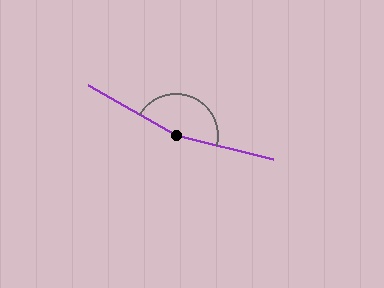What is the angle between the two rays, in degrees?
Approximately 163 degrees.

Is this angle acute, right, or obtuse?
It is obtuse.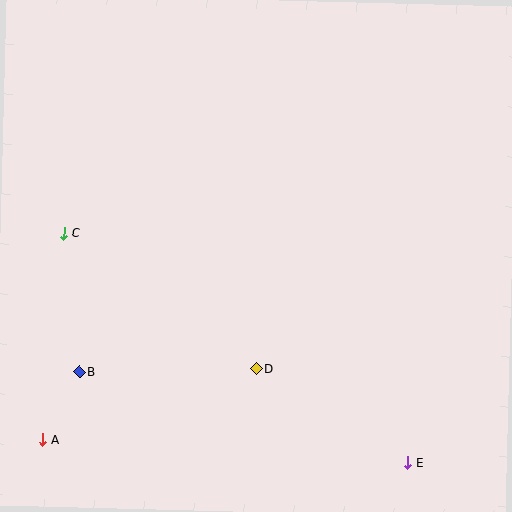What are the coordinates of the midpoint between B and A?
The midpoint between B and A is at (61, 405).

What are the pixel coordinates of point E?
Point E is at (408, 463).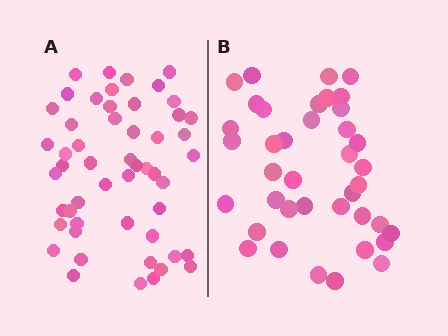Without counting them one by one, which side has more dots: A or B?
Region A (the left region) has more dots.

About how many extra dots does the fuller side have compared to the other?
Region A has approximately 15 more dots than region B.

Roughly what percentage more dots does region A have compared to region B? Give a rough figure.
About 35% more.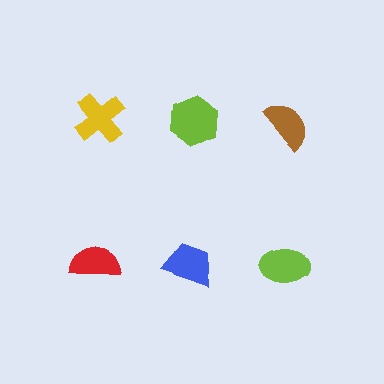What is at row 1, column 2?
A lime hexagon.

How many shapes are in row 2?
3 shapes.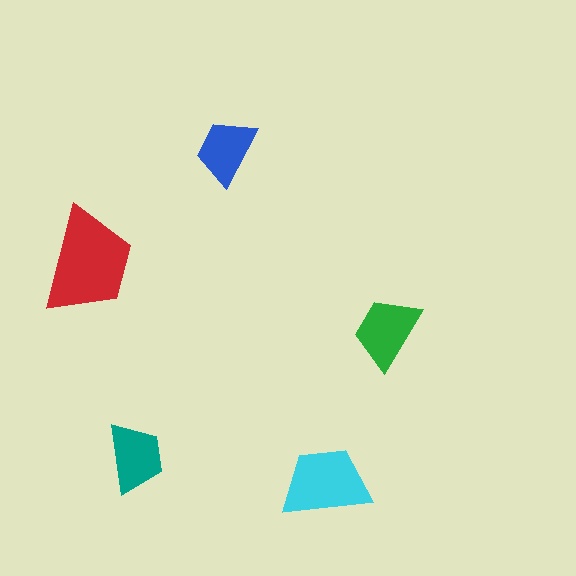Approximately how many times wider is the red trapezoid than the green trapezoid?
About 1.5 times wider.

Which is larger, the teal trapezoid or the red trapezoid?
The red one.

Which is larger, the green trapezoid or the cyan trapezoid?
The cyan one.